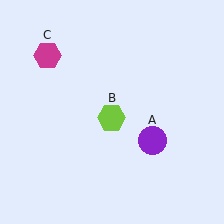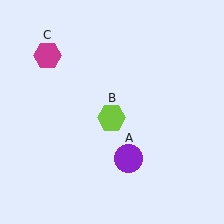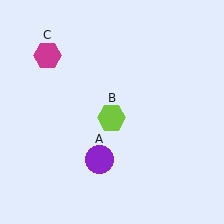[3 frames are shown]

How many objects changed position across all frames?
1 object changed position: purple circle (object A).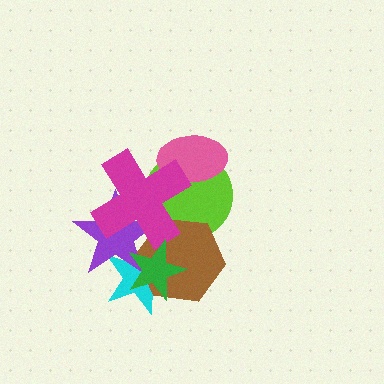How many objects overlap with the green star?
4 objects overlap with the green star.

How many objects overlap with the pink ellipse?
2 objects overlap with the pink ellipse.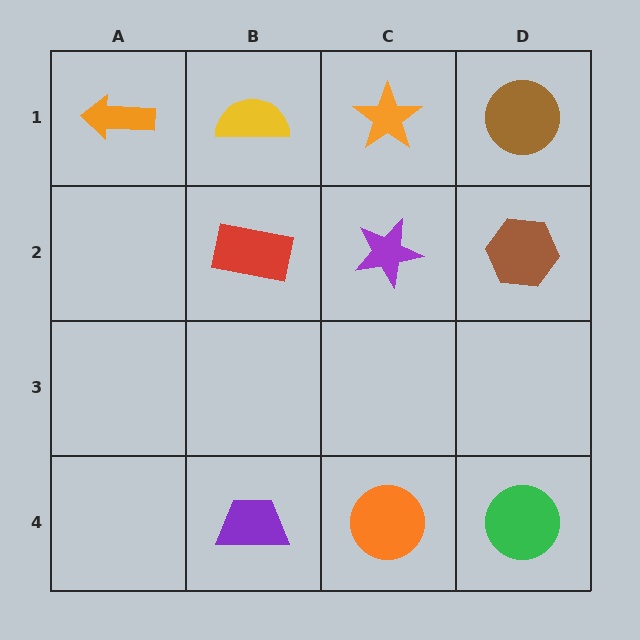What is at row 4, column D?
A green circle.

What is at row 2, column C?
A purple star.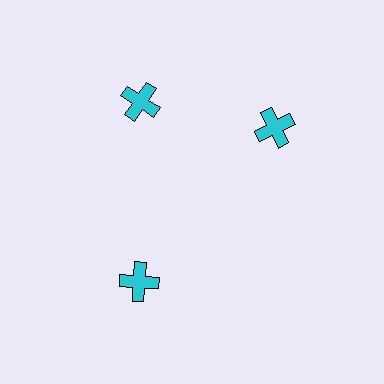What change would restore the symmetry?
The symmetry would be restored by rotating it back into even spacing with its neighbors so that all 3 crosses sit at equal angles and equal distance from the center.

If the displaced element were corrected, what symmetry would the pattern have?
It would have 3-fold rotational symmetry — the pattern would map onto itself every 120 degrees.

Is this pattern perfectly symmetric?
No. The 3 cyan crosses are arranged in a ring, but one element near the 3 o'clock position is rotated out of alignment along the ring, breaking the 3-fold rotational symmetry.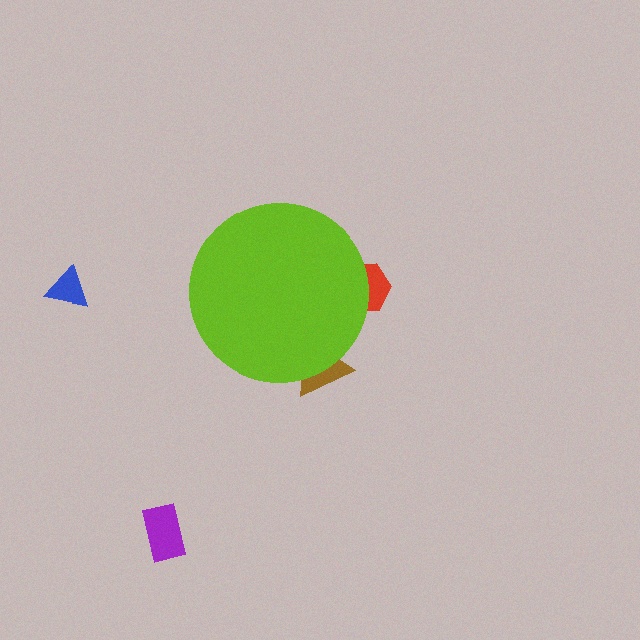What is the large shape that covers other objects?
A lime circle.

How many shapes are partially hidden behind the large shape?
2 shapes are partially hidden.